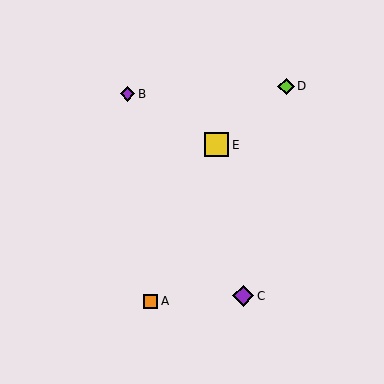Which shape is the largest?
The yellow square (labeled E) is the largest.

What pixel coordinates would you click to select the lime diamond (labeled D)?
Click at (286, 86) to select the lime diamond D.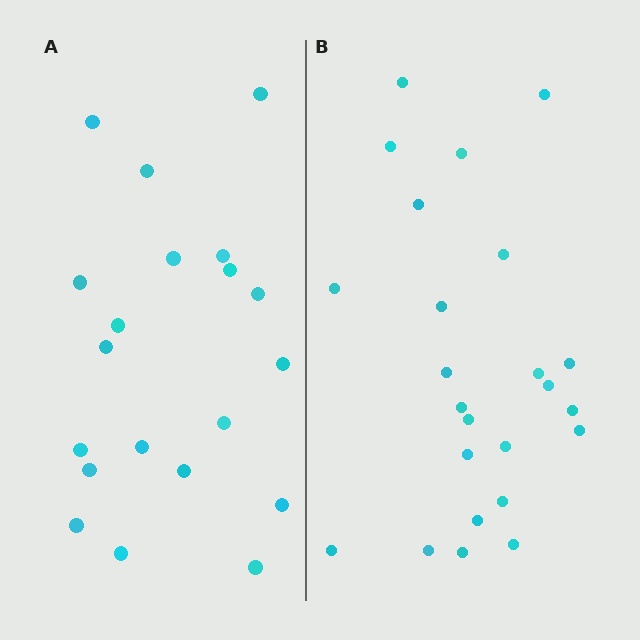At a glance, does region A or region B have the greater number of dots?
Region B (the right region) has more dots.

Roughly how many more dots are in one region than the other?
Region B has about 4 more dots than region A.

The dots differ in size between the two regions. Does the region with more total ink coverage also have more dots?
No. Region A has more total ink coverage because its dots are larger, but region B actually contains more individual dots. Total area can be misleading — the number of items is what matters here.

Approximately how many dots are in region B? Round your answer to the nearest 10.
About 20 dots. (The exact count is 24, which rounds to 20.)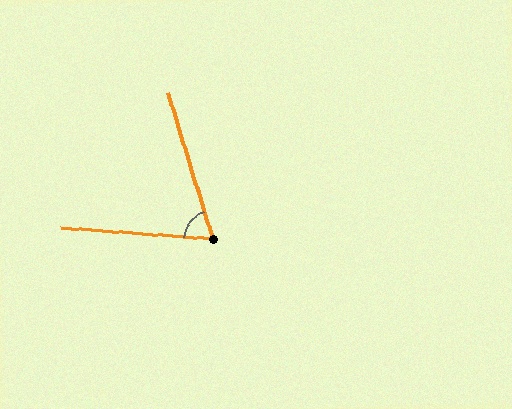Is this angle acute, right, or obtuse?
It is acute.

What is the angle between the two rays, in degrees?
Approximately 69 degrees.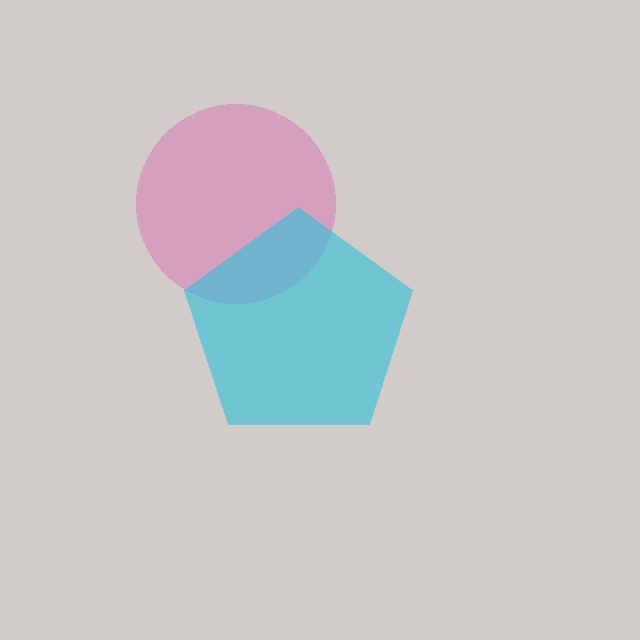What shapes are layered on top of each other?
The layered shapes are: a pink circle, a cyan pentagon.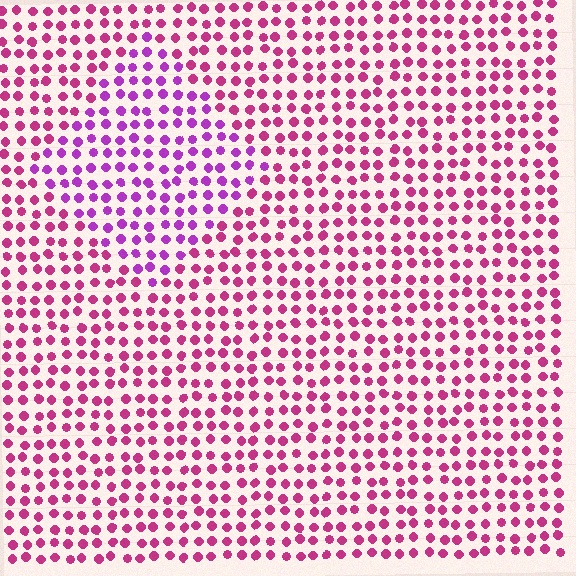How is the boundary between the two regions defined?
The boundary is defined purely by a slight shift in hue (about 33 degrees). Spacing, size, and orientation are identical on both sides.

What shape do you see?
I see a diamond.